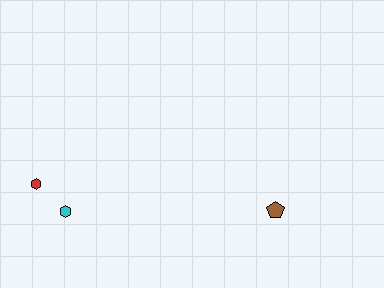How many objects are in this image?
There are 3 objects.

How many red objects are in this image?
There is 1 red object.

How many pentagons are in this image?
There is 1 pentagon.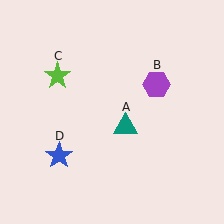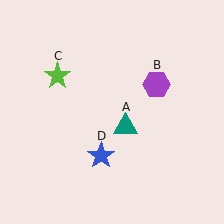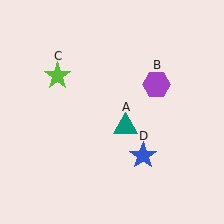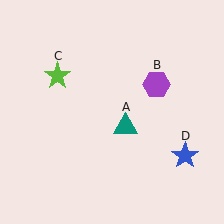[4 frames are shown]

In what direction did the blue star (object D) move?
The blue star (object D) moved right.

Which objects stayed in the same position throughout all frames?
Teal triangle (object A) and purple hexagon (object B) and lime star (object C) remained stationary.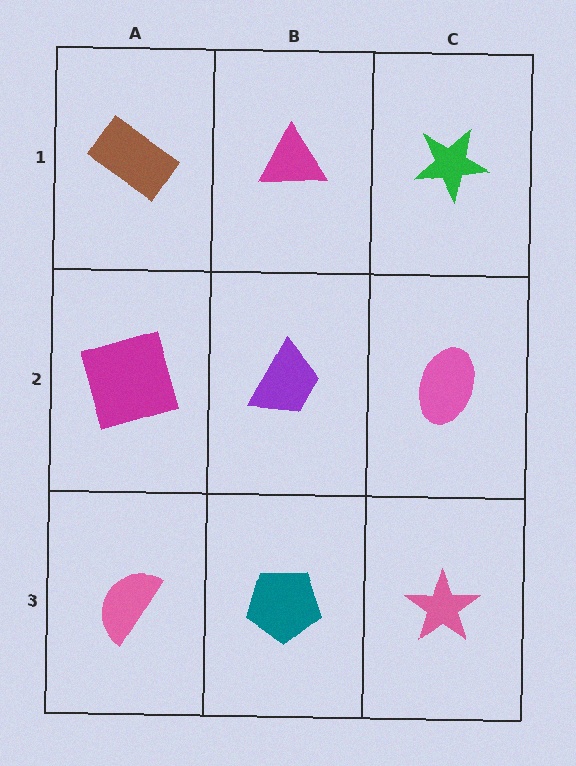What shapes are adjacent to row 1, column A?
A magenta square (row 2, column A), a magenta triangle (row 1, column B).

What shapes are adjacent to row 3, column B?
A purple trapezoid (row 2, column B), a pink semicircle (row 3, column A), a pink star (row 3, column C).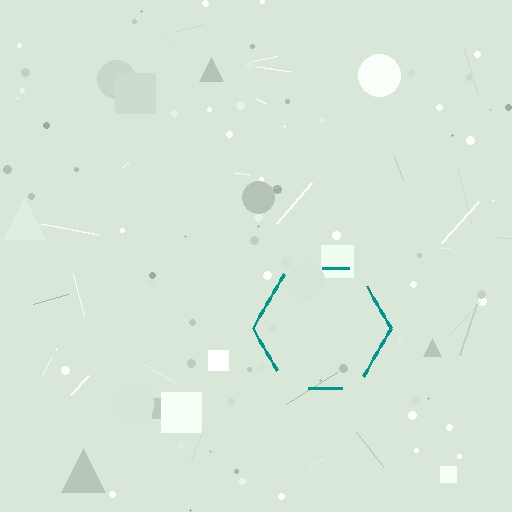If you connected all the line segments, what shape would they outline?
They would outline a hexagon.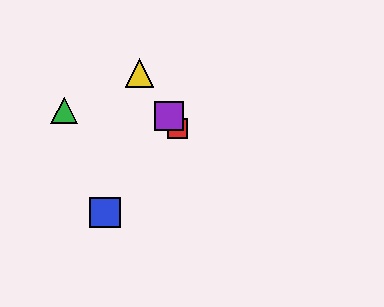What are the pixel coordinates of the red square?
The red square is at (178, 129).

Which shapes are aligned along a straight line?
The red square, the yellow triangle, the purple square are aligned along a straight line.